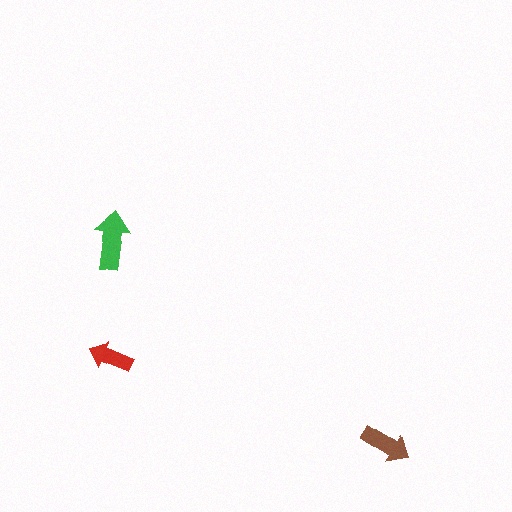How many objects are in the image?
There are 3 objects in the image.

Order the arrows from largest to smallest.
the green one, the brown one, the red one.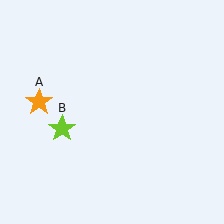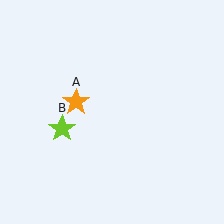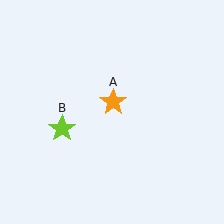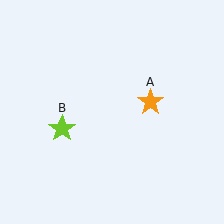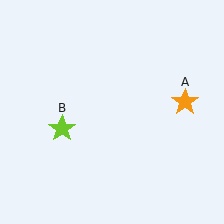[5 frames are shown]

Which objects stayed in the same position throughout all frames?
Lime star (object B) remained stationary.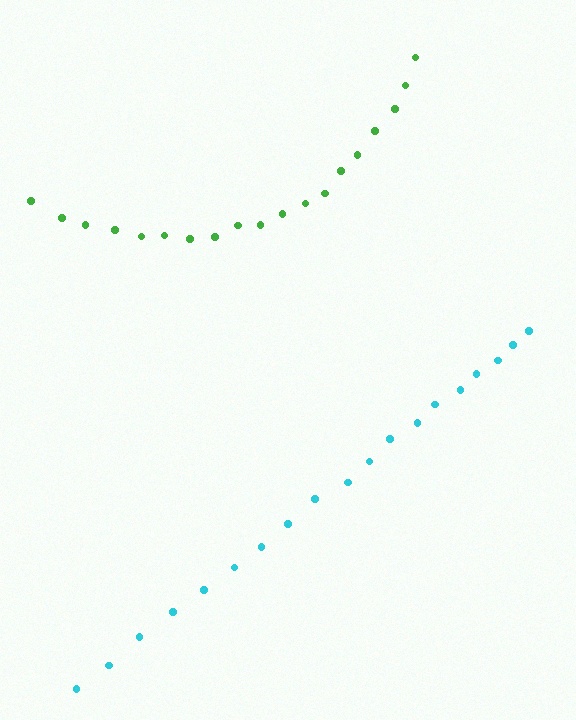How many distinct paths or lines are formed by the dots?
There are 2 distinct paths.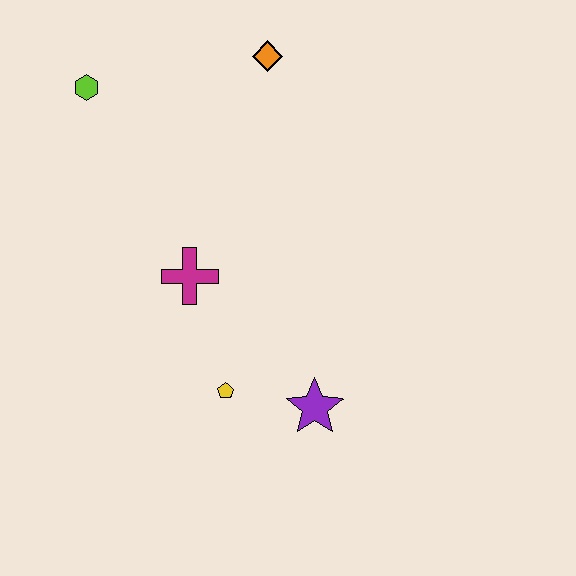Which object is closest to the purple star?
The yellow pentagon is closest to the purple star.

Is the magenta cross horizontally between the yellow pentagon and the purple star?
No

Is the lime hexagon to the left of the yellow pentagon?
Yes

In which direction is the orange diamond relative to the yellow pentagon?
The orange diamond is above the yellow pentagon.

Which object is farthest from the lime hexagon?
The purple star is farthest from the lime hexagon.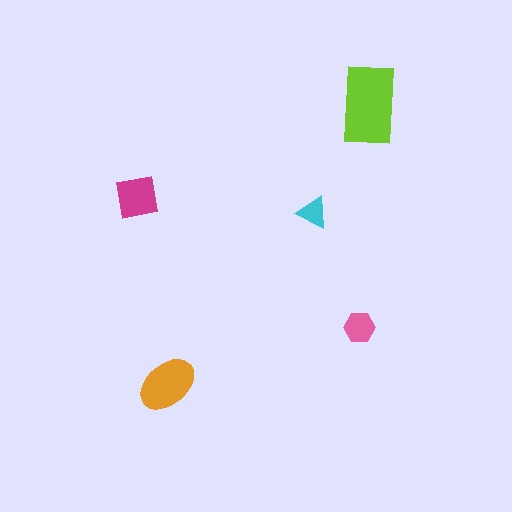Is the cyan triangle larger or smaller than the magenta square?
Smaller.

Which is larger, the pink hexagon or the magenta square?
The magenta square.